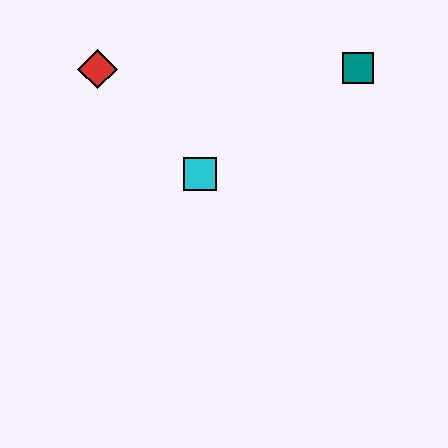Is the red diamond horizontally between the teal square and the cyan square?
No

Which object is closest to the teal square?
The cyan square is closest to the teal square.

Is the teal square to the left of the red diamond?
No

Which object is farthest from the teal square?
The red diamond is farthest from the teal square.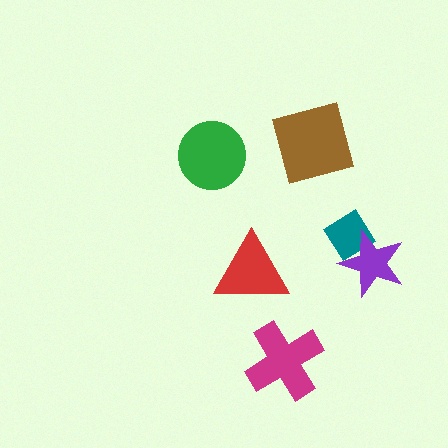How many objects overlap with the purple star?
1 object overlaps with the purple star.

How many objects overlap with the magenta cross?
0 objects overlap with the magenta cross.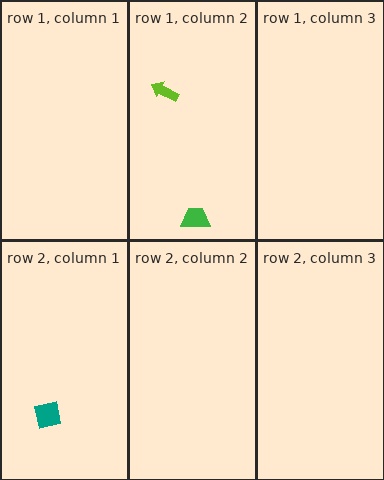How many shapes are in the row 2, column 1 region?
1.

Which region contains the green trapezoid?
The row 1, column 2 region.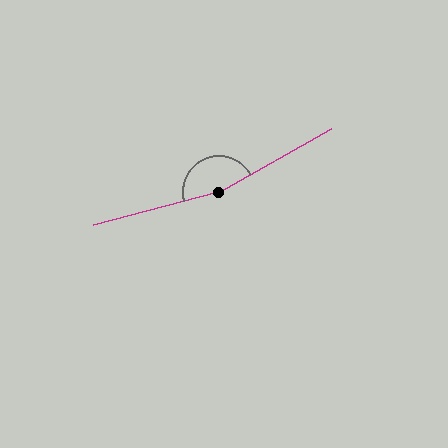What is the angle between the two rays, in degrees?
Approximately 165 degrees.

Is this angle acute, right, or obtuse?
It is obtuse.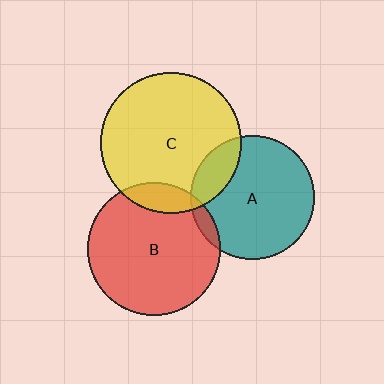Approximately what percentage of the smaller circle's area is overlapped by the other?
Approximately 15%.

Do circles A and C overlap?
Yes.